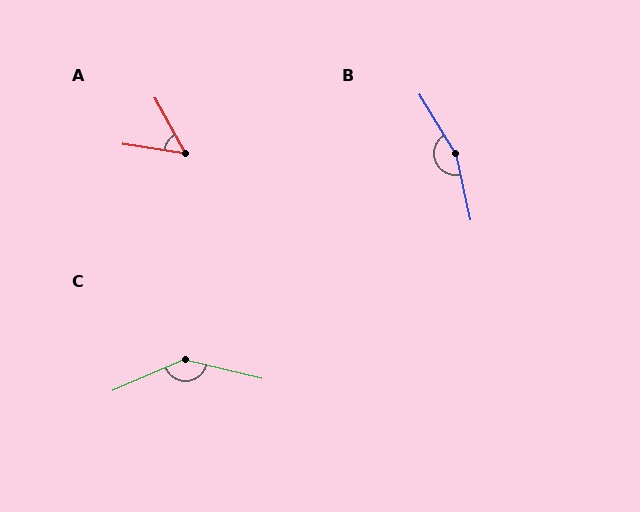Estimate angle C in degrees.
Approximately 143 degrees.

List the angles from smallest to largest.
A (52°), C (143°), B (161°).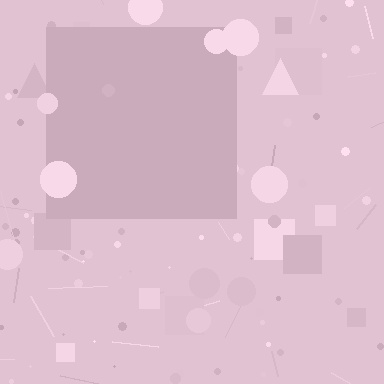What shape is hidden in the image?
A square is hidden in the image.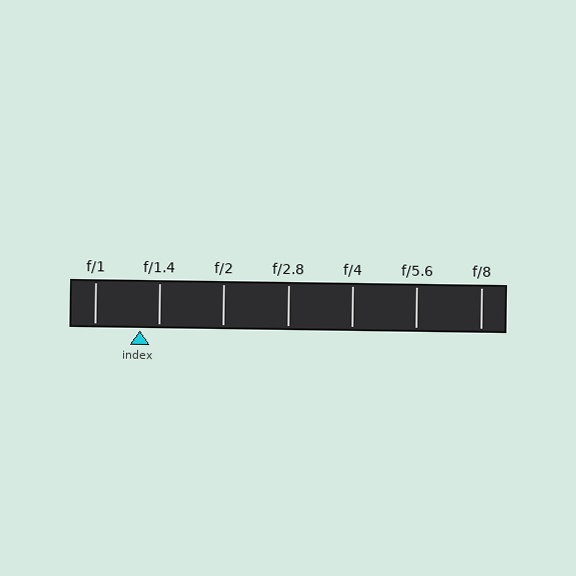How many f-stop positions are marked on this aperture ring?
There are 7 f-stop positions marked.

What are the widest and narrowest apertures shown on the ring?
The widest aperture shown is f/1 and the narrowest is f/8.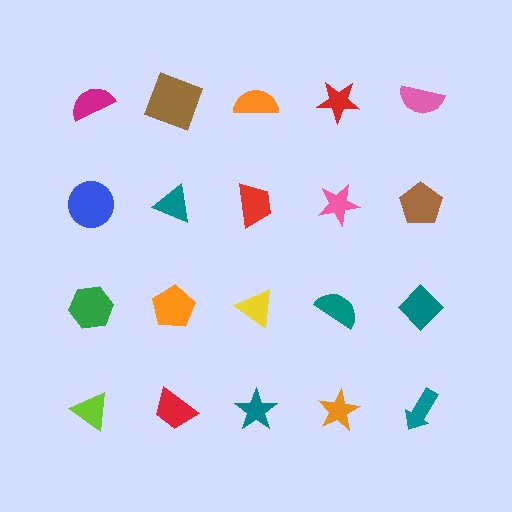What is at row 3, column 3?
A yellow triangle.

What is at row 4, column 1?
A lime triangle.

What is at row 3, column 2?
An orange pentagon.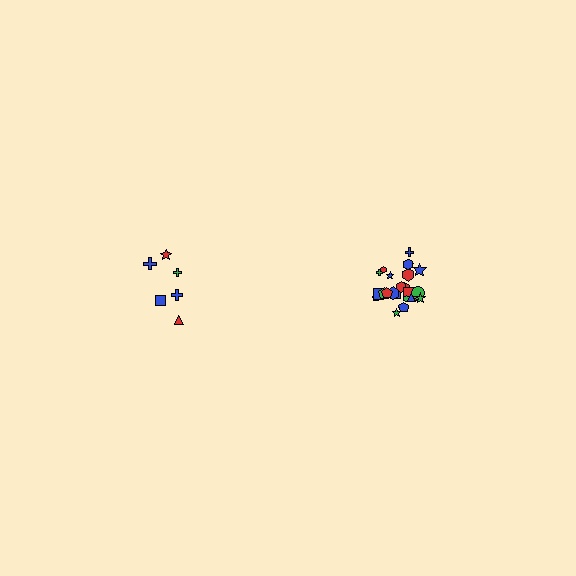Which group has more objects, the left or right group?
The right group.